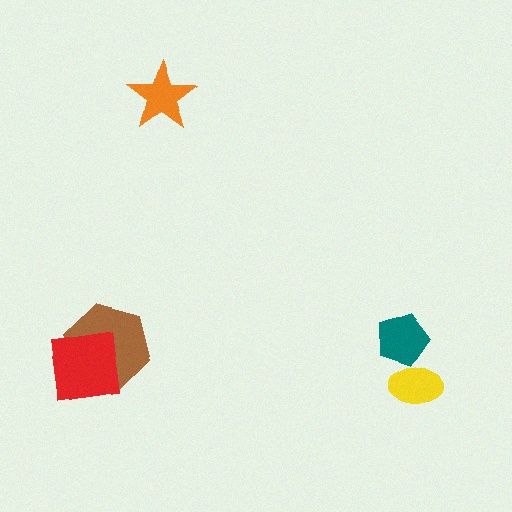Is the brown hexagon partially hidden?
Yes, it is partially covered by another shape.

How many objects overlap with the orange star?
0 objects overlap with the orange star.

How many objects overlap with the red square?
1 object overlaps with the red square.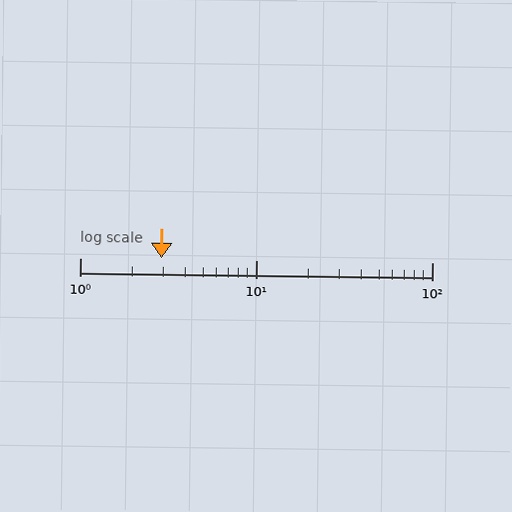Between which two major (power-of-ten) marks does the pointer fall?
The pointer is between 1 and 10.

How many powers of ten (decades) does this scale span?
The scale spans 2 decades, from 1 to 100.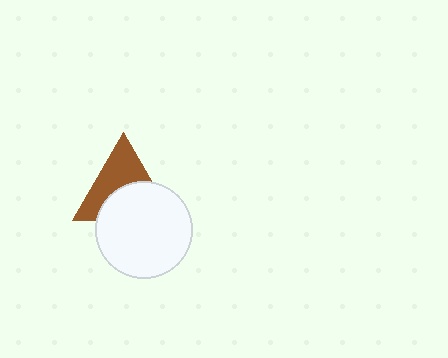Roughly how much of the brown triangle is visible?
About half of it is visible (roughly 51%).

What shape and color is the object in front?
The object in front is a white circle.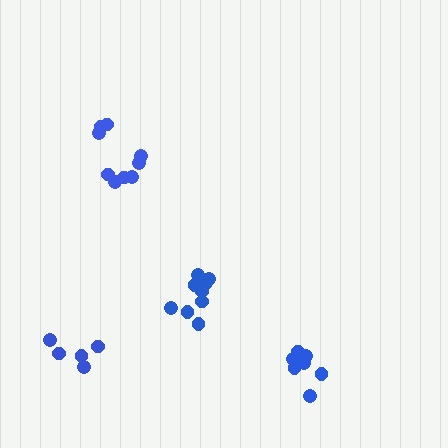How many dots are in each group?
Group 1: 5 dots, Group 2: 9 dots, Group 3: 8 dots, Group 4: 10 dots (32 total).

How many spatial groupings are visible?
There are 4 spatial groupings.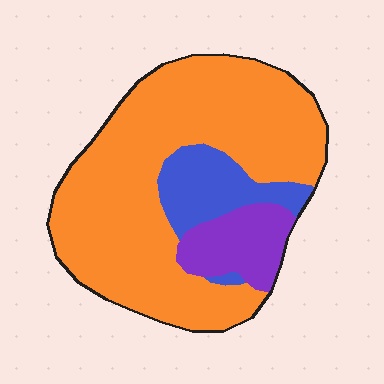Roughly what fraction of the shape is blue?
Blue covers about 15% of the shape.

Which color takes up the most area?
Orange, at roughly 75%.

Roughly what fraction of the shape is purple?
Purple takes up less than a sixth of the shape.